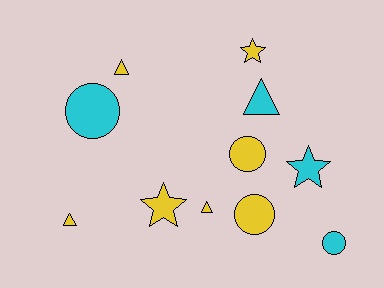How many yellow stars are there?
There are 2 yellow stars.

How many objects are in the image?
There are 11 objects.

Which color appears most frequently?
Yellow, with 7 objects.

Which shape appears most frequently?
Circle, with 4 objects.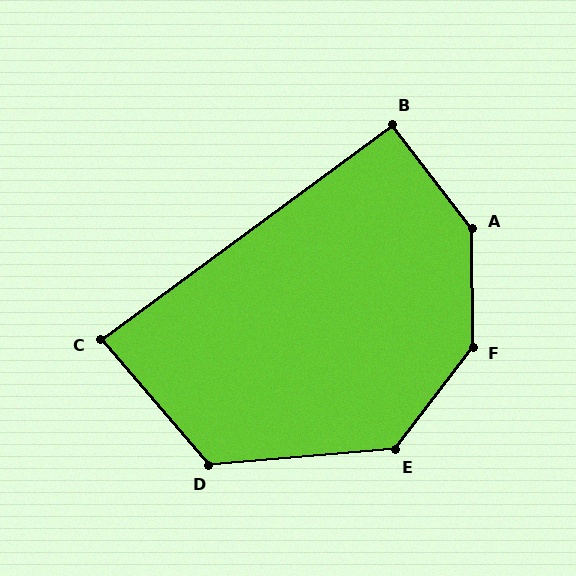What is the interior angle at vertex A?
Approximately 142 degrees (obtuse).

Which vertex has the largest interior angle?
F, at approximately 143 degrees.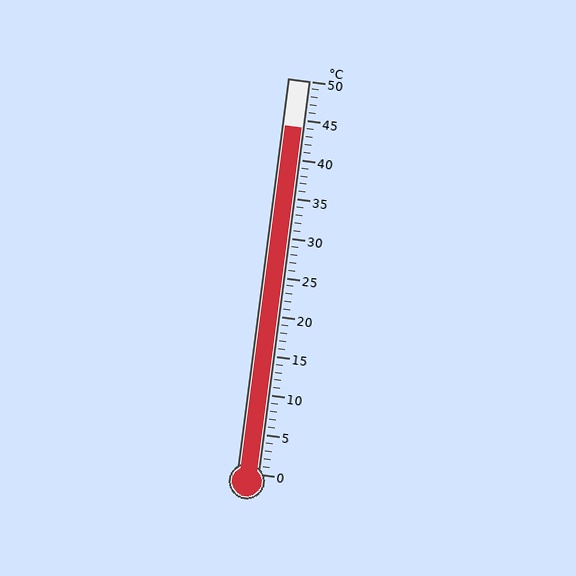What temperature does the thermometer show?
The thermometer shows approximately 44°C.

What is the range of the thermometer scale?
The thermometer scale ranges from 0°C to 50°C.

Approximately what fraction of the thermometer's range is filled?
The thermometer is filled to approximately 90% of its range.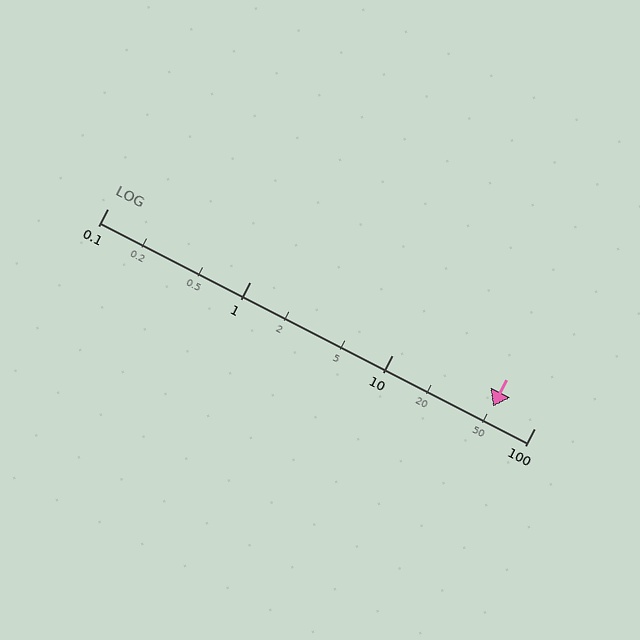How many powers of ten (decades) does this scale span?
The scale spans 3 decades, from 0.1 to 100.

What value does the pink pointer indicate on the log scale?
The pointer indicates approximately 51.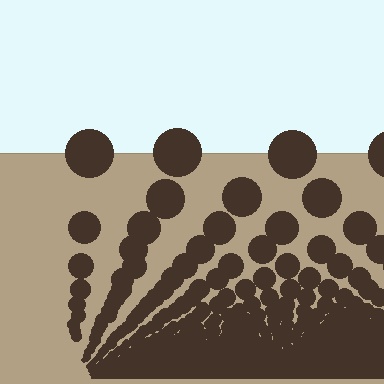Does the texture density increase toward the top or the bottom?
Density increases toward the bottom.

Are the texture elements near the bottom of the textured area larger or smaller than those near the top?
Smaller. The gradient is inverted — elements near the bottom are smaller and denser.